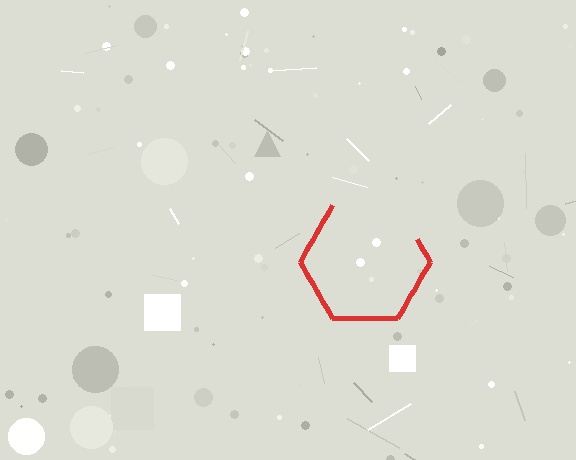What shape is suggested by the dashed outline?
The dashed outline suggests a hexagon.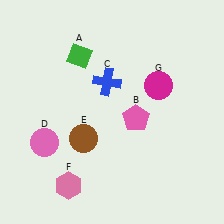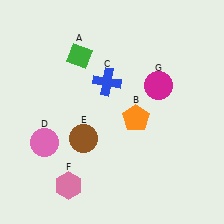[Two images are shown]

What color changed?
The pentagon (B) changed from pink in Image 1 to orange in Image 2.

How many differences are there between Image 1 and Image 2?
There is 1 difference between the two images.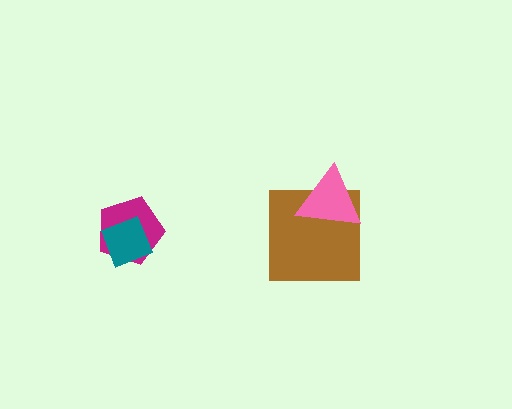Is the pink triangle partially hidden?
No, no other shape covers it.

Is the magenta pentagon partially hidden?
Yes, it is partially covered by another shape.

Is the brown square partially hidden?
Yes, it is partially covered by another shape.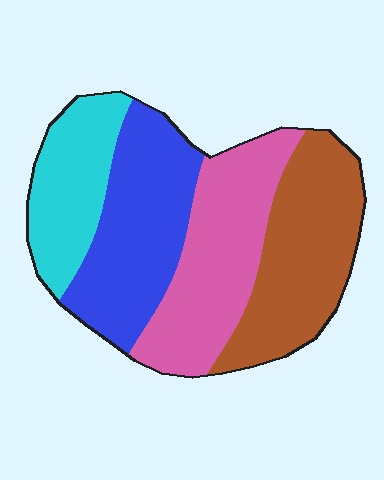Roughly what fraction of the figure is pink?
Pink takes up about one quarter (1/4) of the figure.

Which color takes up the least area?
Cyan, at roughly 20%.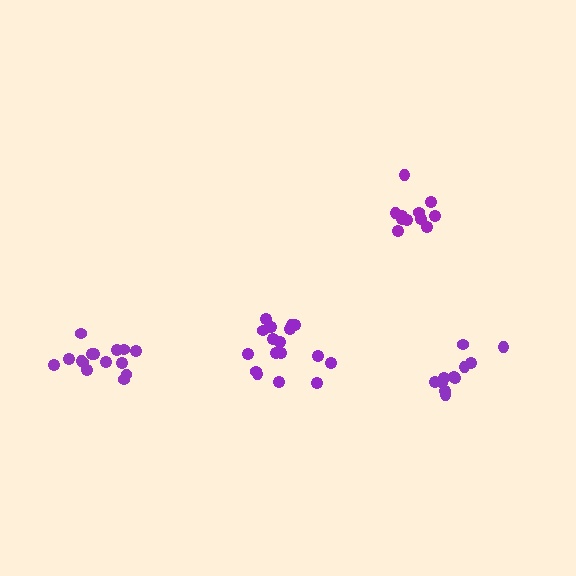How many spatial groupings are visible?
There are 4 spatial groupings.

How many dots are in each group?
Group 1: 15 dots, Group 2: 11 dots, Group 3: 11 dots, Group 4: 17 dots (54 total).